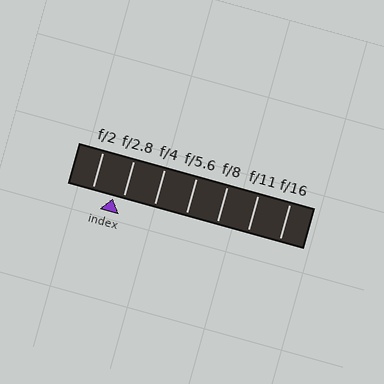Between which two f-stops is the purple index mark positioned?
The index mark is between f/2 and f/2.8.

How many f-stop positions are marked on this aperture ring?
There are 7 f-stop positions marked.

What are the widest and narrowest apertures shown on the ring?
The widest aperture shown is f/2 and the narrowest is f/16.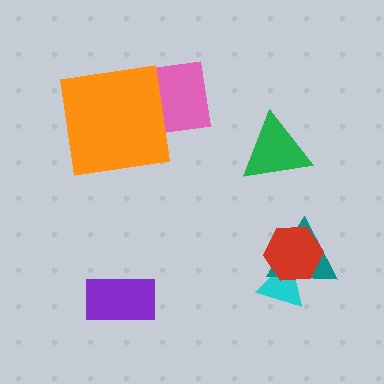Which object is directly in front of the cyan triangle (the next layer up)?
The teal triangle is directly in front of the cyan triangle.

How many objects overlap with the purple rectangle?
0 objects overlap with the purple rectangle.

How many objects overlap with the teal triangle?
2 objects overlap with the teal triangle.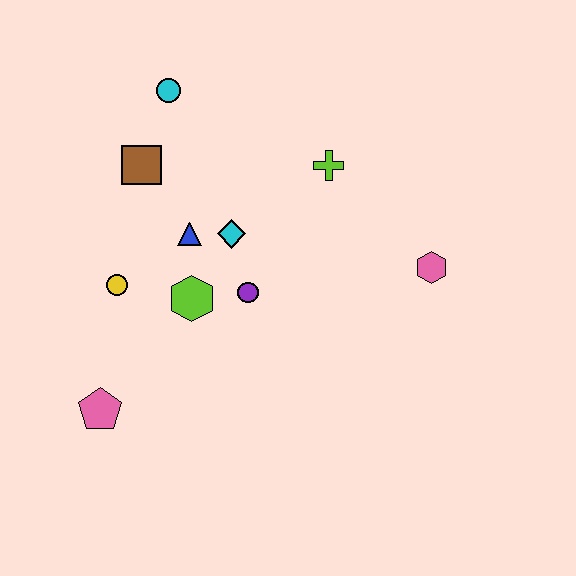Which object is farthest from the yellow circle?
The pink hexagon is farthest from the yellow circle.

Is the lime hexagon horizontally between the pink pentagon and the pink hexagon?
Yes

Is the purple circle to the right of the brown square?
Yes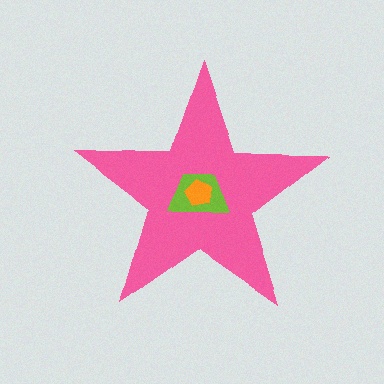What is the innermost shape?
The orange pentagon.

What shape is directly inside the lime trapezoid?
The orange pentagon.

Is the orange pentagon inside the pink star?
Yes.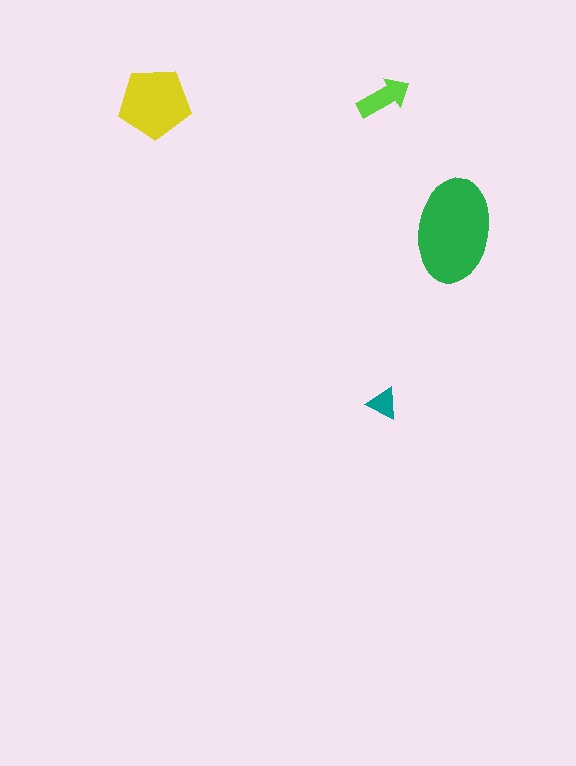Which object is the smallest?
The teal triangle.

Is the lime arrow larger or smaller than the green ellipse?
Smaller.